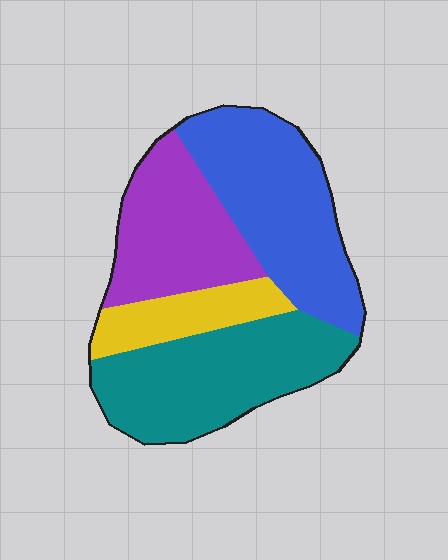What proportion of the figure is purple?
Purple takes up about one quarter (1/4) of the figure.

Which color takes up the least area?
Yellow, at roughly 10%.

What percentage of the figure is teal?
Teal takes up between a quarter and a half of the figure.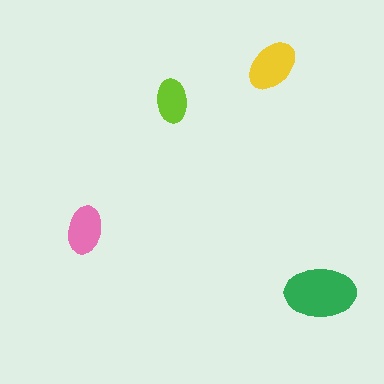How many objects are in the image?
There are 4 objects in the image.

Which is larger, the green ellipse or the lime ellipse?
The green one.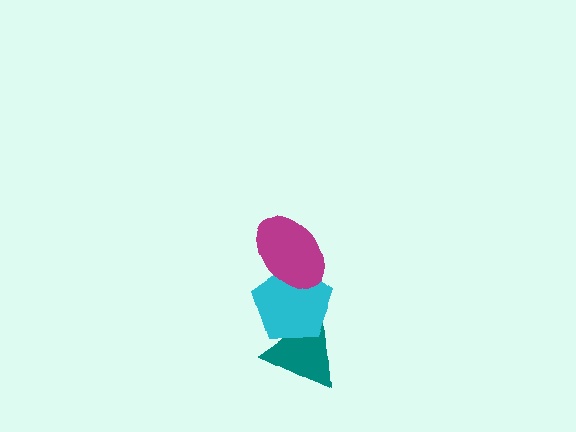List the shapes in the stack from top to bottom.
From top to bottom: the magenta ellipse, the cyan pentagon, the teal triangle.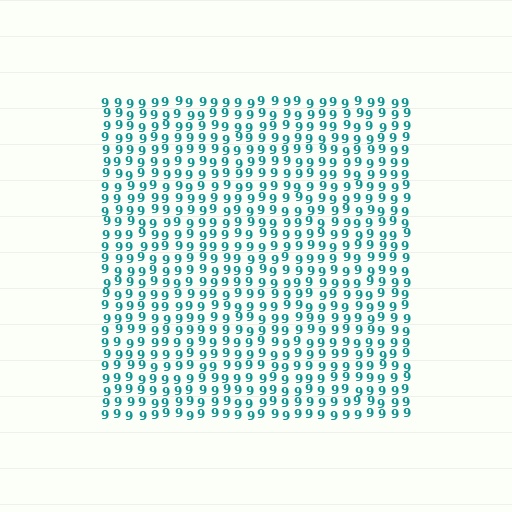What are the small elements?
The small elements are digit 9's.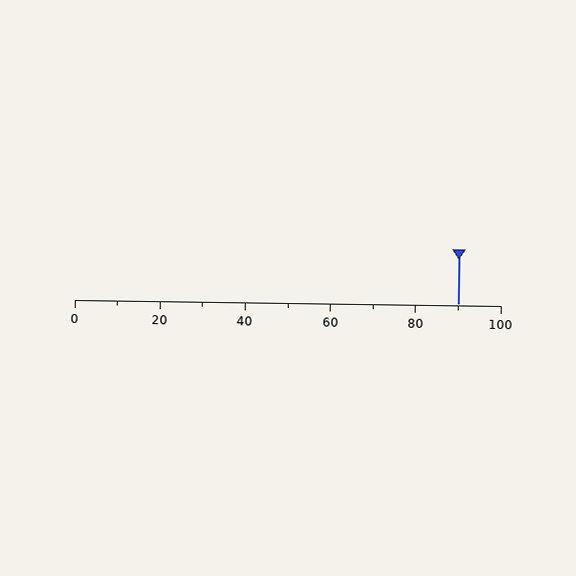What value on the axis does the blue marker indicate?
The marker indicates approximately 90.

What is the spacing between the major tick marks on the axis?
The major ticks are spaced 20 apart.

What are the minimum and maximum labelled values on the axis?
The axis runs from 0 to 100.